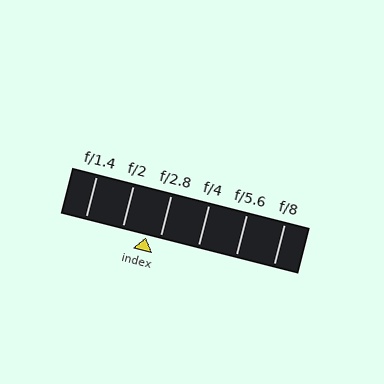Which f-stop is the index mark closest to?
The index mark is closest to f/2.8.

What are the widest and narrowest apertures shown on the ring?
The widest aperture shown is f/1.4 and the narrowest is f/8.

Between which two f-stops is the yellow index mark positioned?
The index mark is between f/2 and f/2.8.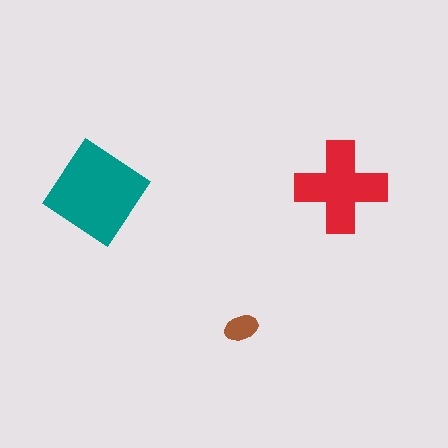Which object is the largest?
The teal diamond.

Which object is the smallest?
The brown ellipse.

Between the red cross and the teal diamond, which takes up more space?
The teal diamond.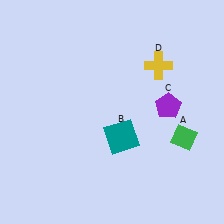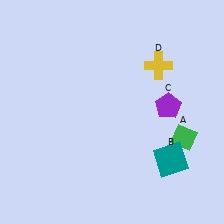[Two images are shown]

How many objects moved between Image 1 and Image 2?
1 object moved between the two images.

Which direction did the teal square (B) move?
The teal square (B) moved right.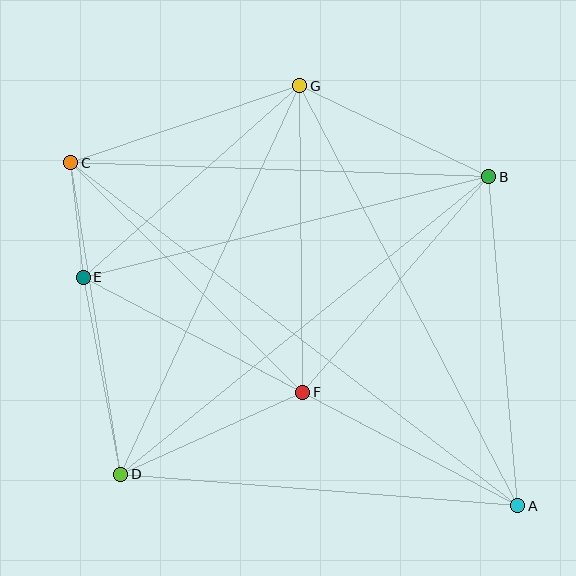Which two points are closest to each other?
Points C and E are closest to each other.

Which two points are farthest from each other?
Points A and C are farthest from each other.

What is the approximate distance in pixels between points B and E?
The distance between B and E is approximately 418 pixels.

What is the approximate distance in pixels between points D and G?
The distance between D and G is approximately 428 pixels.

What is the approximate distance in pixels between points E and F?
The distance between E and F is approximately 248 pixels.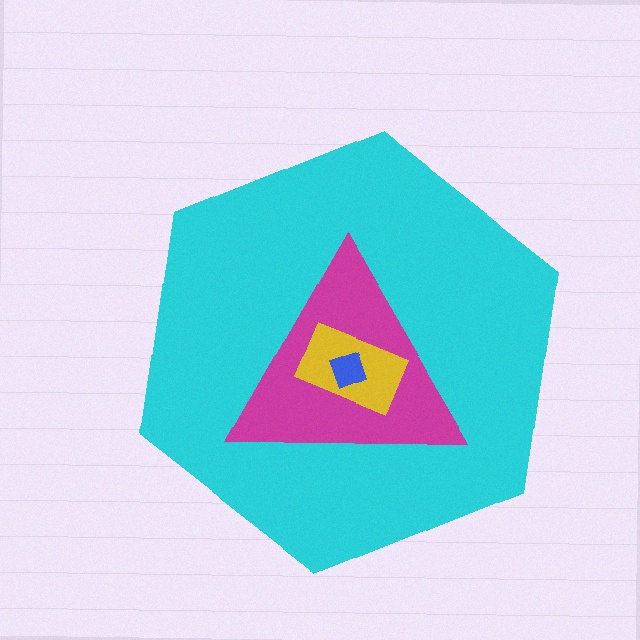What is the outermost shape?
The cyan hexagon.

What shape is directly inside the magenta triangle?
The yellow rectangle.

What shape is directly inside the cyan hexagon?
The magenta triangle.